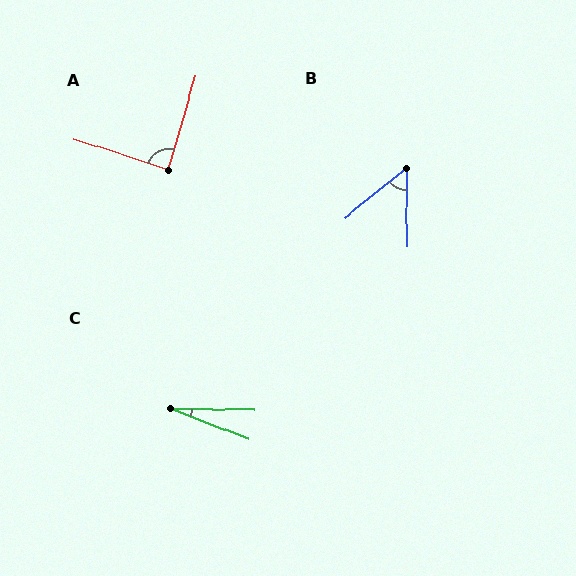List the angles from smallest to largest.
C (20°), B (51°), A (88°).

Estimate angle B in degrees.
Approximately 51 degrees.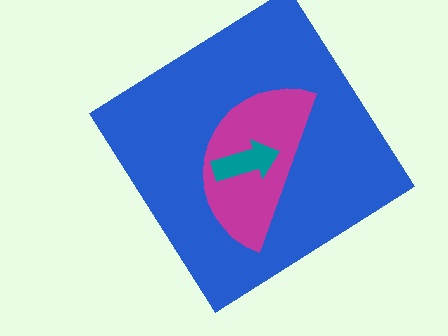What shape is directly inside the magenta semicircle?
The teal arrow.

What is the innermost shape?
The teal arrow.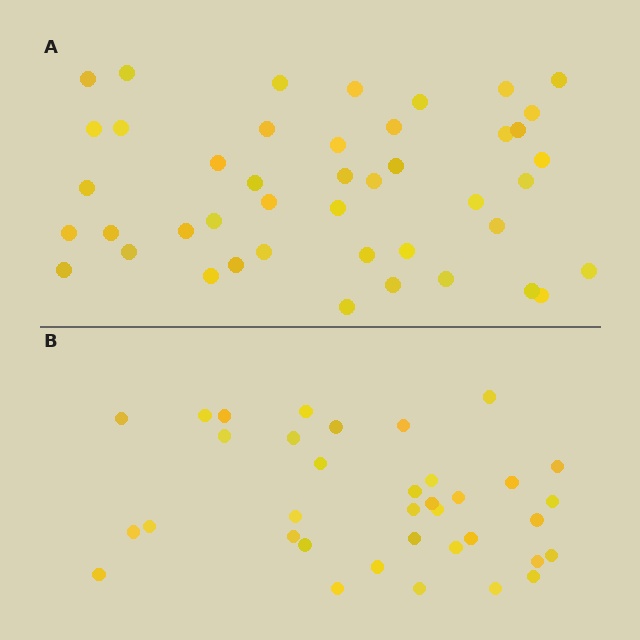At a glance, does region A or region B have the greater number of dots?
Region A (the top region) has more dots.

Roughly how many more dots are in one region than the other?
Region A has roughly 8 or so more dots than region B.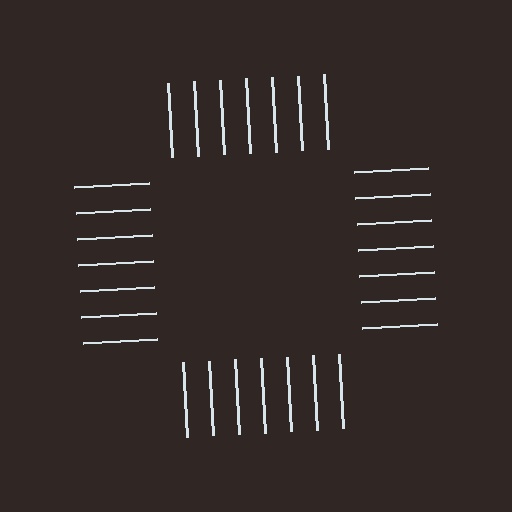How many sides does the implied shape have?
4 sides — the line-ends trace a square.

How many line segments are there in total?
28 — 7 along each of the 4 edges.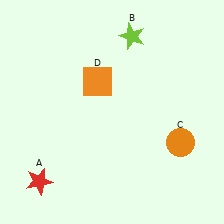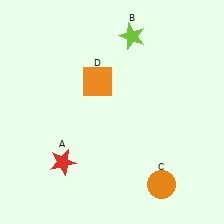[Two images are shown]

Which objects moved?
The objects that moved are: the red star (A), the orange circle (C).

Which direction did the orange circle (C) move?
The orange circle (C) moved down.